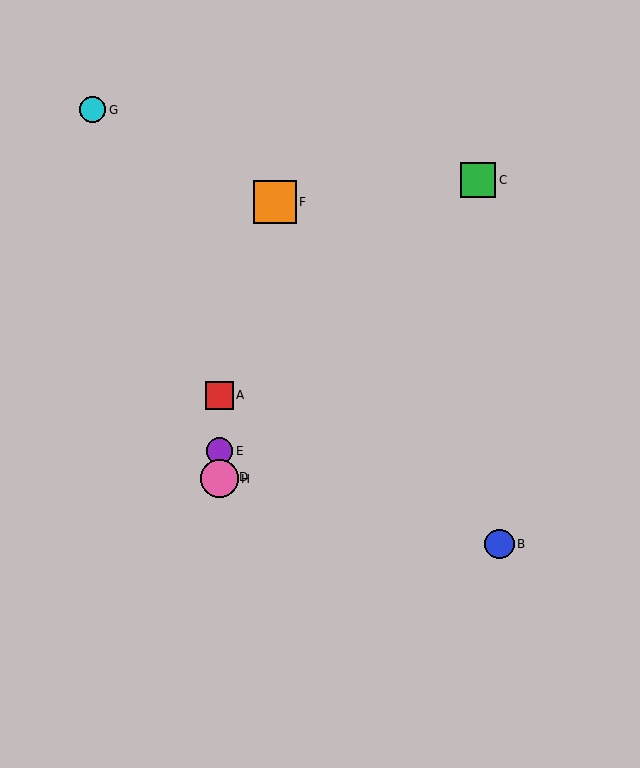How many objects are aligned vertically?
4 objects (A, D, E, H) are aligned vertically.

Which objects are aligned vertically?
Objects A, D, E, H are aligned vertically.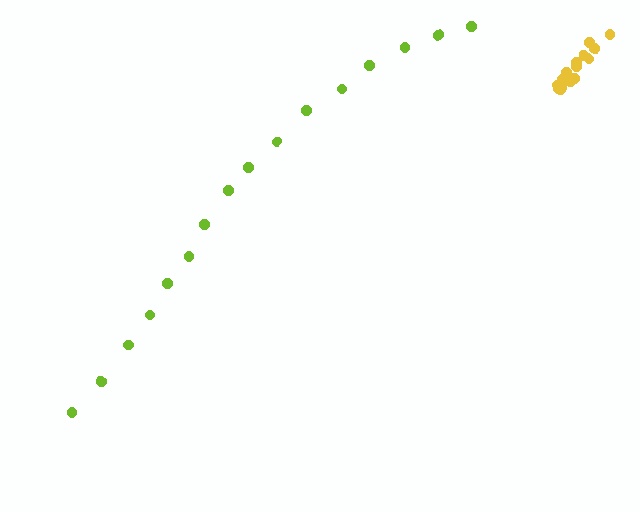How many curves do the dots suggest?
There are 2 distinct paths.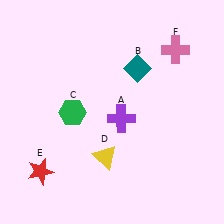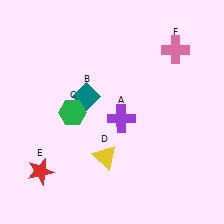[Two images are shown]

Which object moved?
The teal diamond (B) moved left.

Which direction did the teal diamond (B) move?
The teal diamond (B) moved left.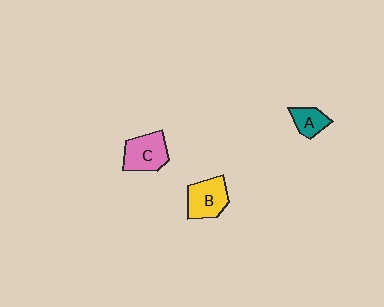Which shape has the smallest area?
Shape A (teal).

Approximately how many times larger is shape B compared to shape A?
Approximately 1.7 times.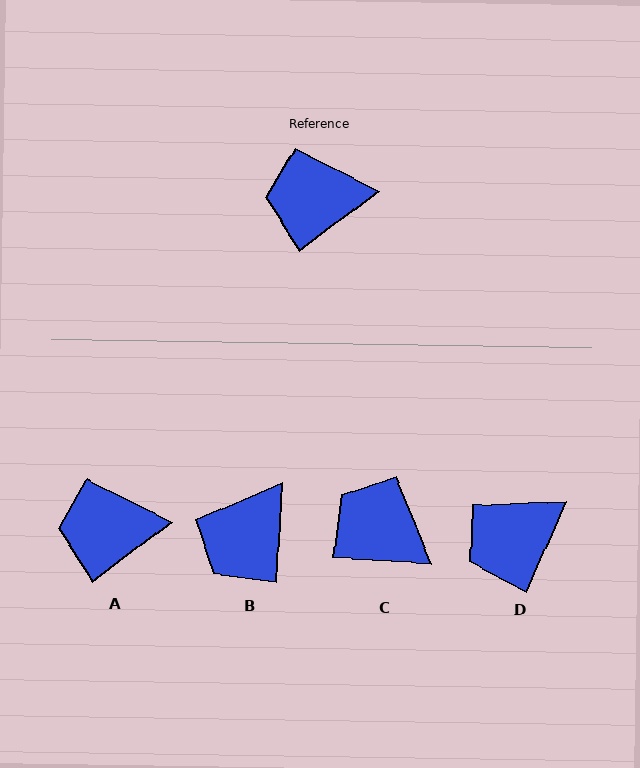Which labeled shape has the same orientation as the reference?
A.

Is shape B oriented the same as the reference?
No, it is off by about 49 degrees.